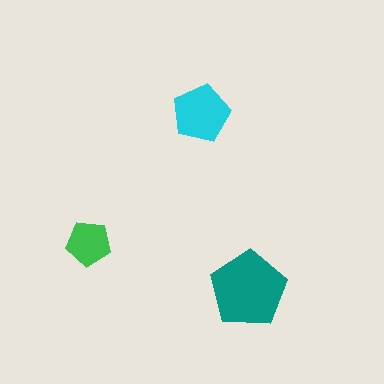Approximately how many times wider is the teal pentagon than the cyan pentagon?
About 1.5 times wider.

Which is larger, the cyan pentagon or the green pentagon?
The cyan one.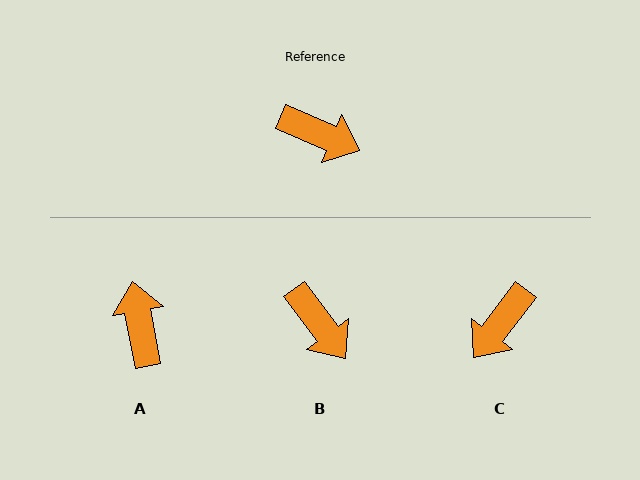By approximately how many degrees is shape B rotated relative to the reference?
Approximately 30 degrees clockwise.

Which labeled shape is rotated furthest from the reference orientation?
A, about 124 degrees away.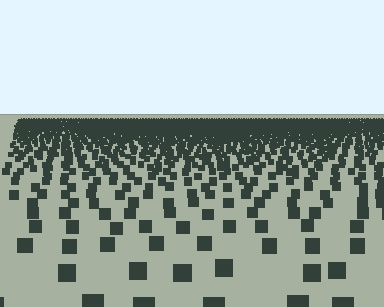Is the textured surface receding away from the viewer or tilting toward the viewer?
The surface is receding away from the viewer. Texture elements get smaller and denser toward the top.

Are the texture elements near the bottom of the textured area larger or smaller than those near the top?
Larger. Near the bottom, elements are closer to the viewer and appear at a bigger on-screen size.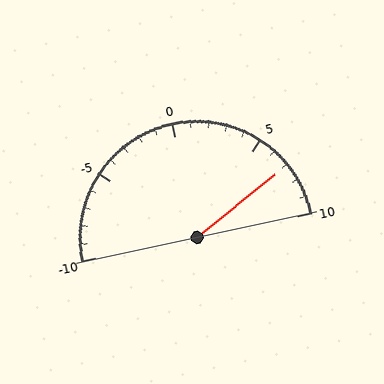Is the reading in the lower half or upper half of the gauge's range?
The reading is in the upper half of the range (-10 to 10).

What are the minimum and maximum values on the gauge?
The gauge ranges from -10 to 10.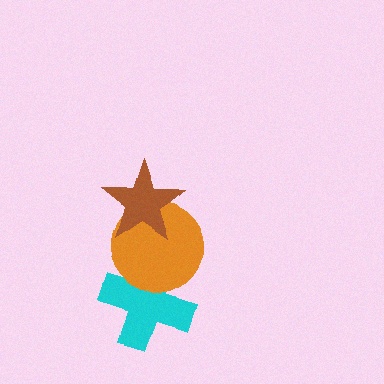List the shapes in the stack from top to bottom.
From top to bottom: the brown star, the orange circle, the cyan cross.